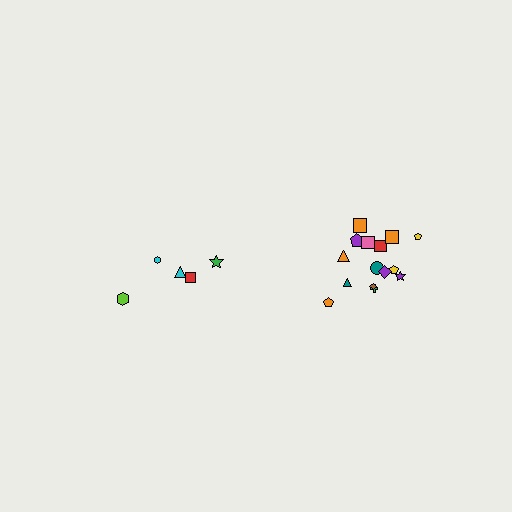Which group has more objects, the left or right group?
The right group.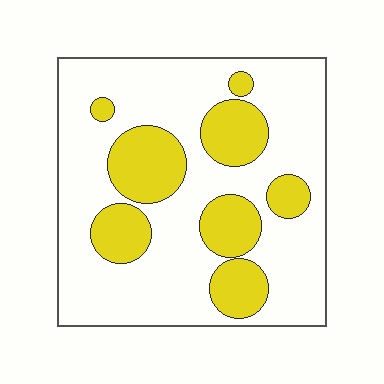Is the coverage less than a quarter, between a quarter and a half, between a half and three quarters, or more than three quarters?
Between a quarter and a half.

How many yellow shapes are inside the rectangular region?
8.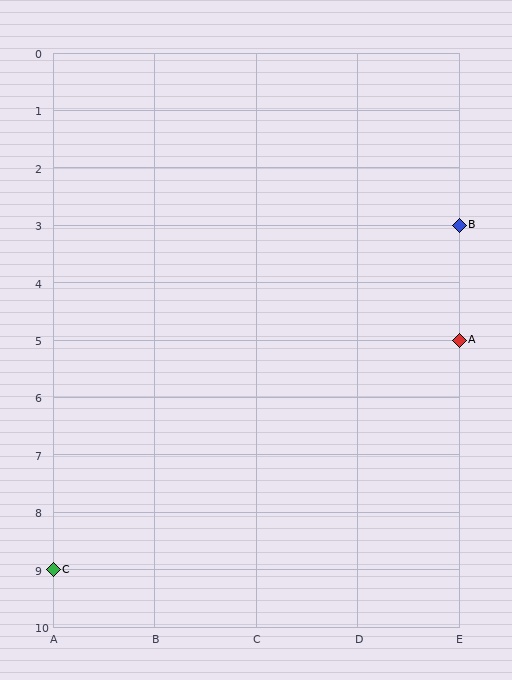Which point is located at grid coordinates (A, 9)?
Point C is at (A, 9).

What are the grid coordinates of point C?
Point C is at grid coordinates (A, 9).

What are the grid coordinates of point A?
Point A is at grid coordinates (E, 5).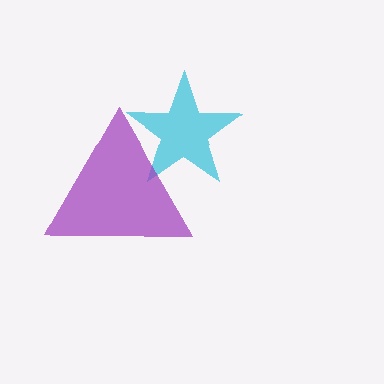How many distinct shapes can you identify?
There are 2 distinct shapes: a cyan star, a purple triangle.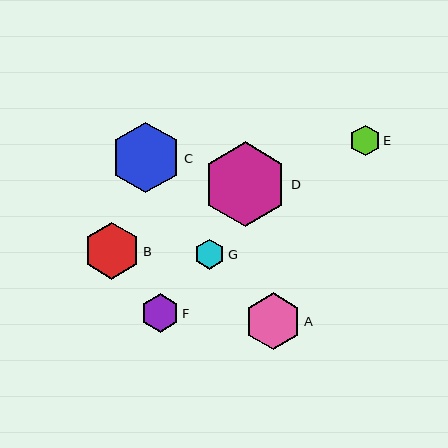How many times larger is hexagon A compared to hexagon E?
Hexagon A is approximately 1.8 times the size of hexagon E.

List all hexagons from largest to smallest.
From largest to smallest: D, C, B, A, F, E, G.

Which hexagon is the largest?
Hexagon D is the largest with a size of approximately 85 pixels.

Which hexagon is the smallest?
Hexagon G is the smallest with a size of approximately 30 pixels.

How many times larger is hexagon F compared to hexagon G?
Hexagon F is approximately 1.3 times the size of hexagon G.